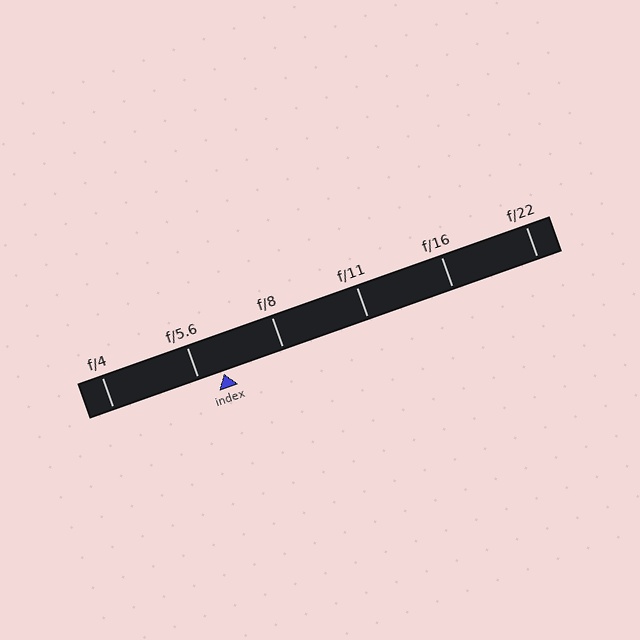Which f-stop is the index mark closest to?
The index mark is closest to f/5.6.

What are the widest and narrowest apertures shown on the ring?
The widest aperture shown is f/4 and the narrowest is f/22.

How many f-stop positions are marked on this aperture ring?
There are 6 f-stop positions marked.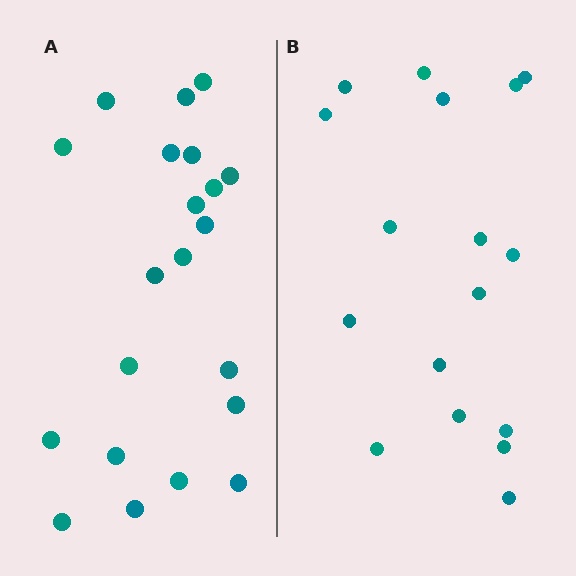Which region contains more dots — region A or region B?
Region A (the left region) has more dots.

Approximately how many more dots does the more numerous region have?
Region A has about 4 more dots than region B.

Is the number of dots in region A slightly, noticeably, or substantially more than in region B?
Region A has only slightly more — the two regions are fairly close. The ratio is roughly 1.2 to 1.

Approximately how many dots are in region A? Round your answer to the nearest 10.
About 20 dots. (The exact count is 21, which rounds to 20.)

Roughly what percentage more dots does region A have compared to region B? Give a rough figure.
About 25% more.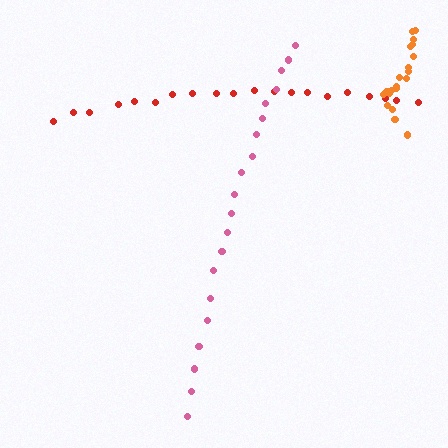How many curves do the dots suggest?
There are 3 distinct paths.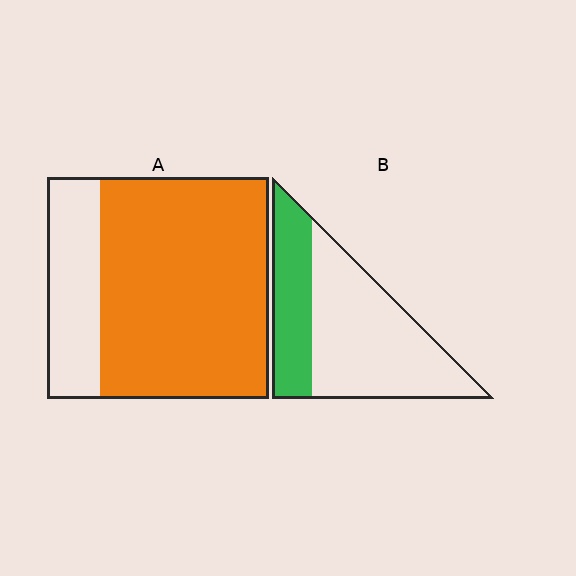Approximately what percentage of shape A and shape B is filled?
A is approximately 75% and B is approximately 35%.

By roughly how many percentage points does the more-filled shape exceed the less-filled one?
By roughly 45 percentage points (A over B).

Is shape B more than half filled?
No.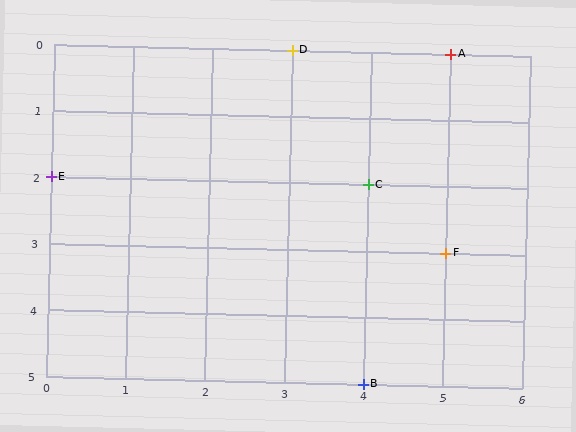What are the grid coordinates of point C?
Point C is at grid coordinates (4, 2).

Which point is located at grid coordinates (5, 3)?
Point F is at (5, 3).